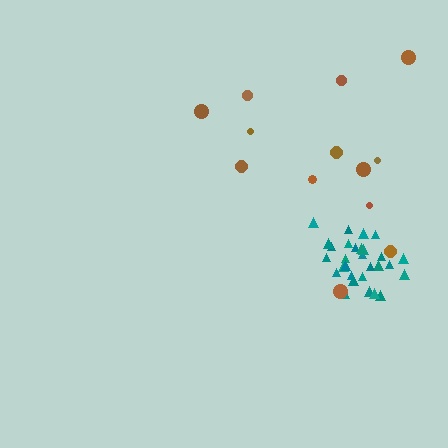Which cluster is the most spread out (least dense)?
Brown.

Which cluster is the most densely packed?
Teal.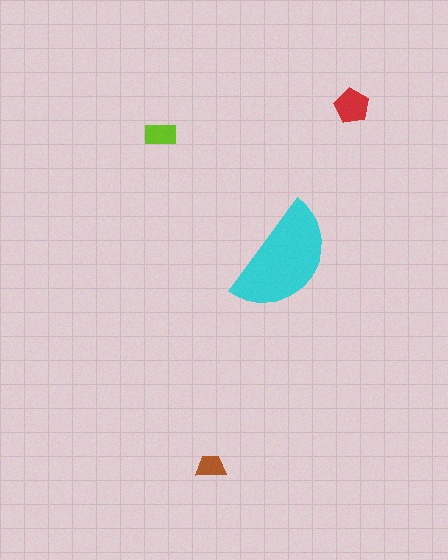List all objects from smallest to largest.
The brown trapezoid, the lime rectangle, the red pentagon, the cyan semicircle.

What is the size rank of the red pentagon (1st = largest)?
2nd.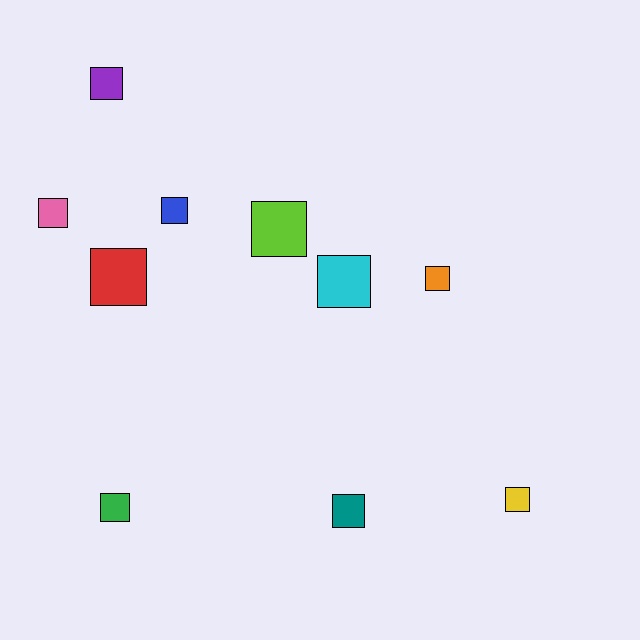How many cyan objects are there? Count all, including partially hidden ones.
There is 1 cyan object.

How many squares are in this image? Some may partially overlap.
There are 10 squares.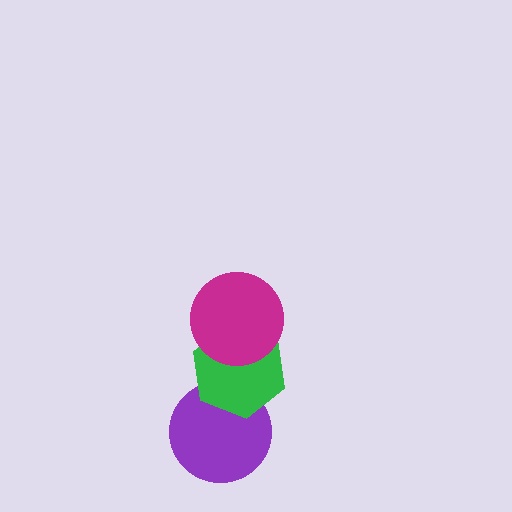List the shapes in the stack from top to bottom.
From top to bottom: the magenta circle, the green hexagon, the purple circle.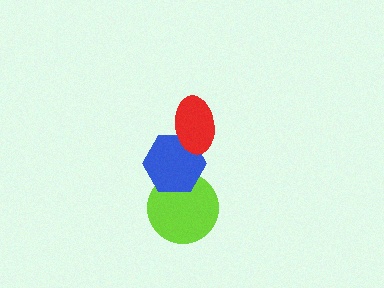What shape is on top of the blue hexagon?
The red ellipse is on top of the blue hexagon.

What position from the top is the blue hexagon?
The blue hexagon is 2nd from the top.